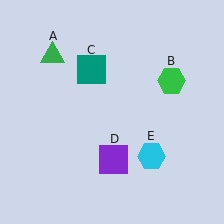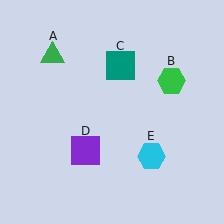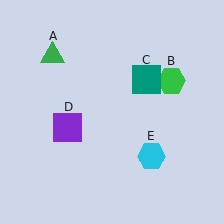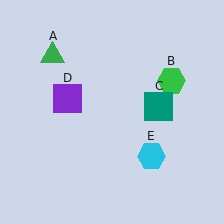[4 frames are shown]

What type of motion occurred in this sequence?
The teal square (object C), purple square (object D) rotated clockwise around the center of the scene.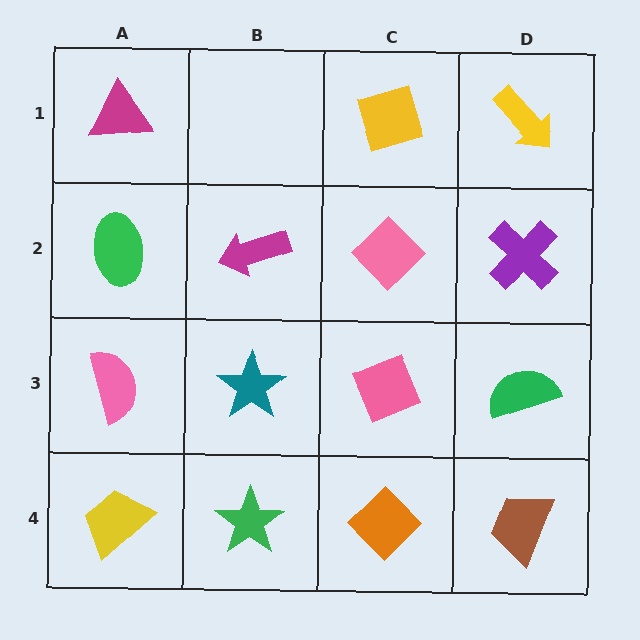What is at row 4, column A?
A yellow trapezoid.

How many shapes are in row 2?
4 shapes.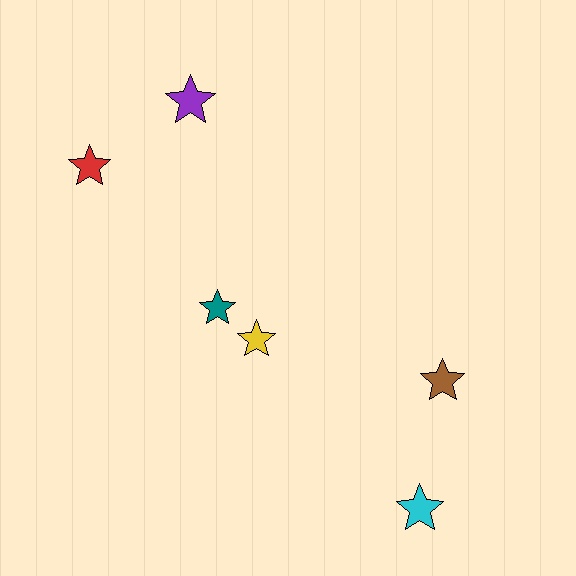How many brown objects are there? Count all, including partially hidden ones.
There is 1 brown object.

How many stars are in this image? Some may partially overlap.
There are 6 stars.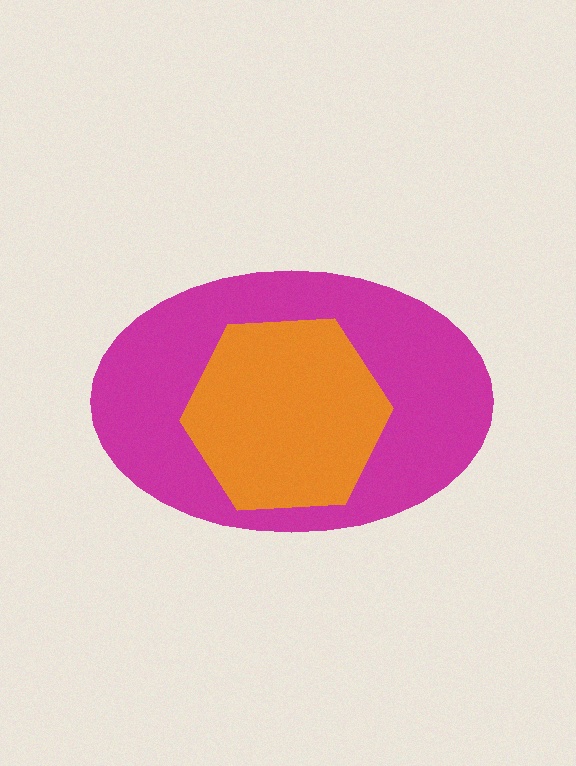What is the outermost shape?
The magenta ellipse.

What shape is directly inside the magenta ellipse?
The orange hexagon.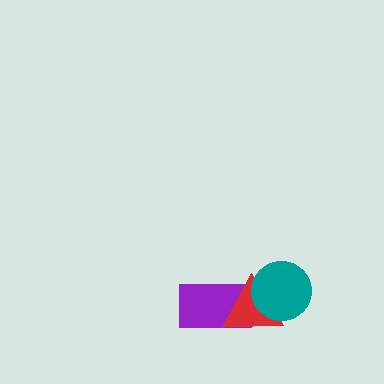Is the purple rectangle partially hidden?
Yes, it is partially covered by another shape.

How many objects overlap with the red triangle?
2 objects overlap with the red triangle.